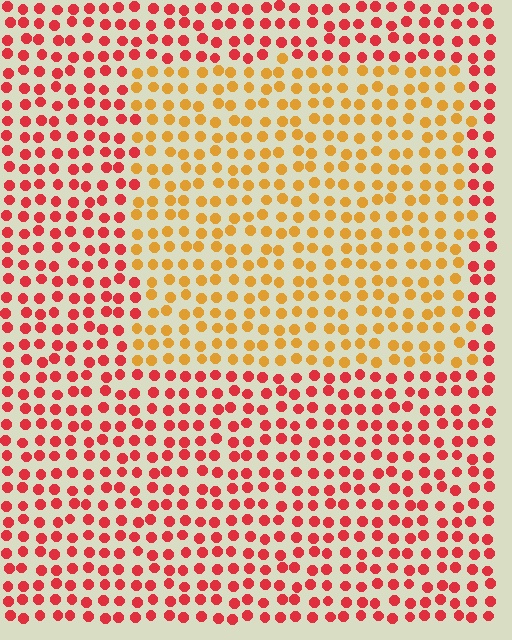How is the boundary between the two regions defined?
The boundary is defined purely by a slight shift in hue (about 43 degrees). Spacing, size, and orientation are identical on both sides.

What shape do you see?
I see a rectangle.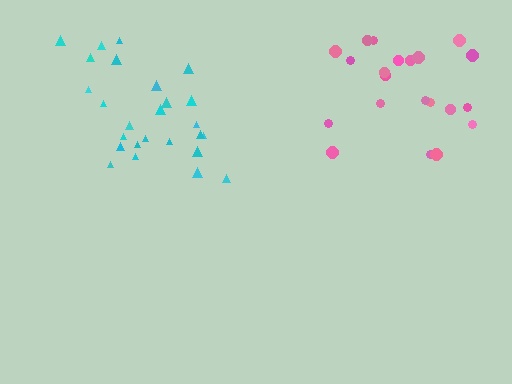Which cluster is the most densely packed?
Cyan.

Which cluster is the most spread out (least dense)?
Pink.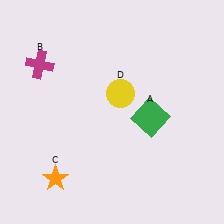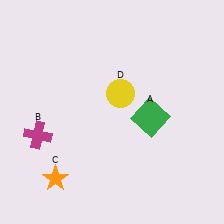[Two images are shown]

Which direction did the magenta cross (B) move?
The magenta cross (B) moved down.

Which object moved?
The magenta cross (B) moved down.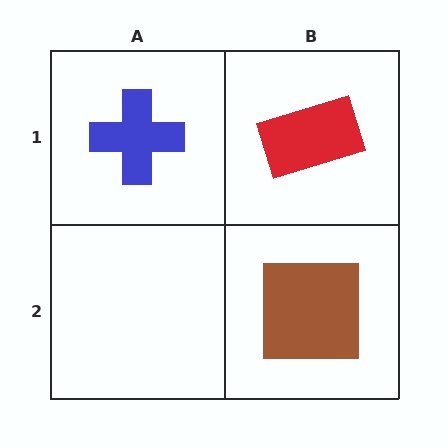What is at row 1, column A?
A blue cross.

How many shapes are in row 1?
2 shapes.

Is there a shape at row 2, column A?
No, that cell is empty.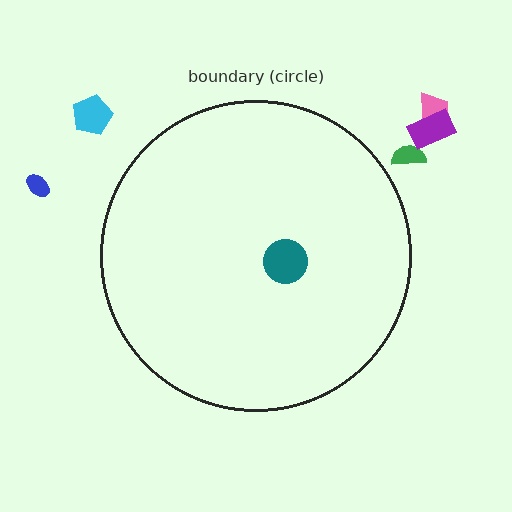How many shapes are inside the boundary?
1 inside, 5 outside.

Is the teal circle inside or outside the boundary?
Inside.